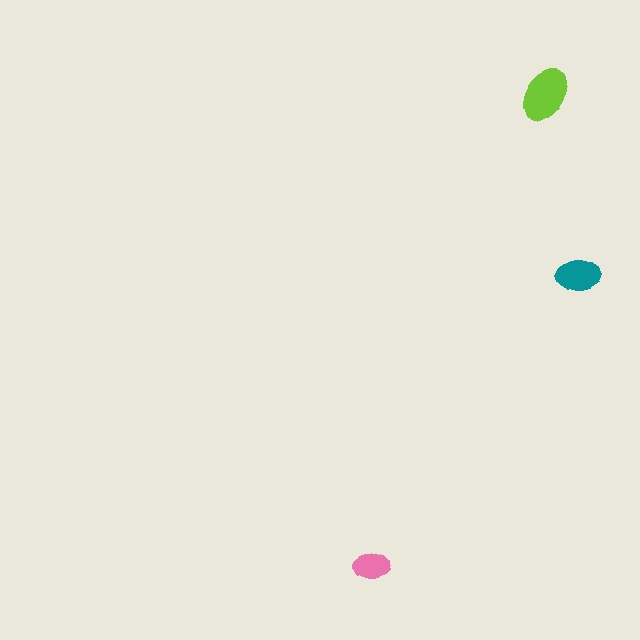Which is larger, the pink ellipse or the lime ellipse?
The lime one.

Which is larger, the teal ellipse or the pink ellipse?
The teal one.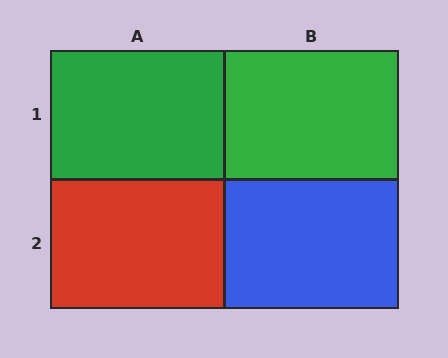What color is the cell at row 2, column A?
Red.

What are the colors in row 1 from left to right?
Green, green.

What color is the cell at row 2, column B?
Blue.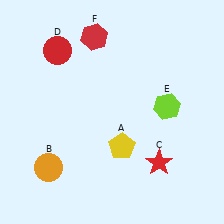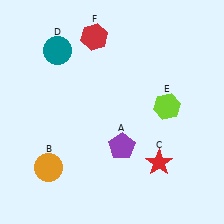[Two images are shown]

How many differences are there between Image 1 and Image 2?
There are 2 differences between the two images.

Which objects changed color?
A changed from yellow to purple. D changed from red to teal.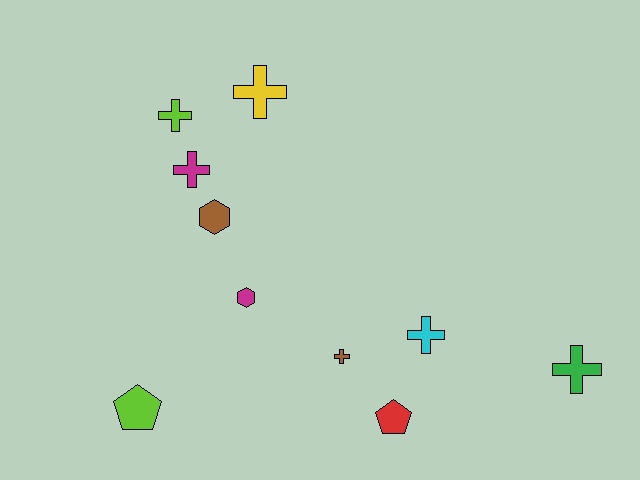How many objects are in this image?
There are 10 objects.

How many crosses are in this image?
There are 6 crosses.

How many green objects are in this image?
There is 1 green object.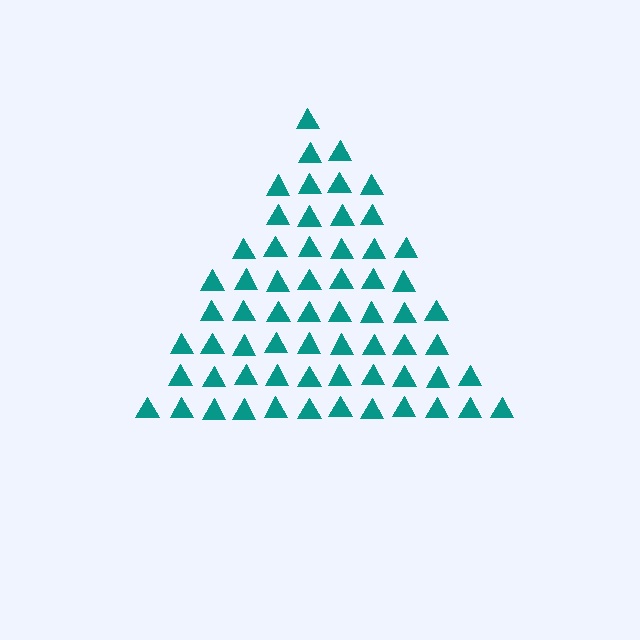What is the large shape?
The large shape is a triangle.